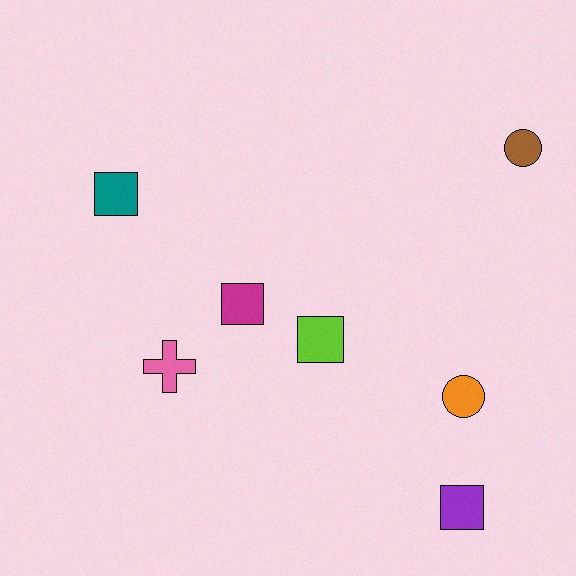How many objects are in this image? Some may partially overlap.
There are 7 objects.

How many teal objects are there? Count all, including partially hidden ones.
There is 1 teal object.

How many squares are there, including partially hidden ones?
There are 4 squares.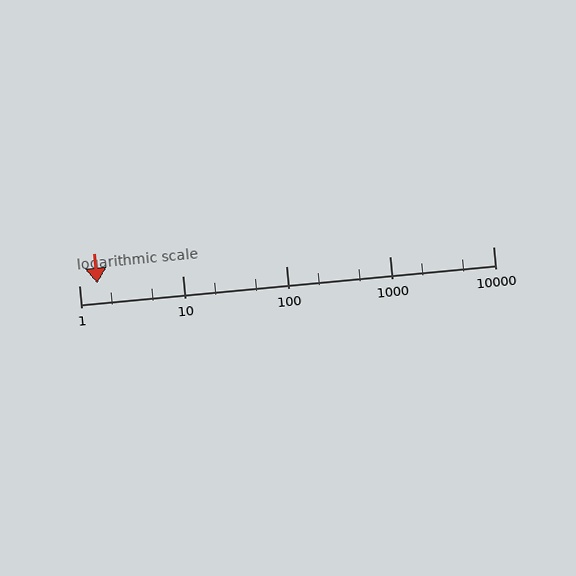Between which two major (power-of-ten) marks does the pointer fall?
The pointer is between 1 and 10.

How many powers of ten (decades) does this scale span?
The scale spans 4 decades, from 1 to 10000.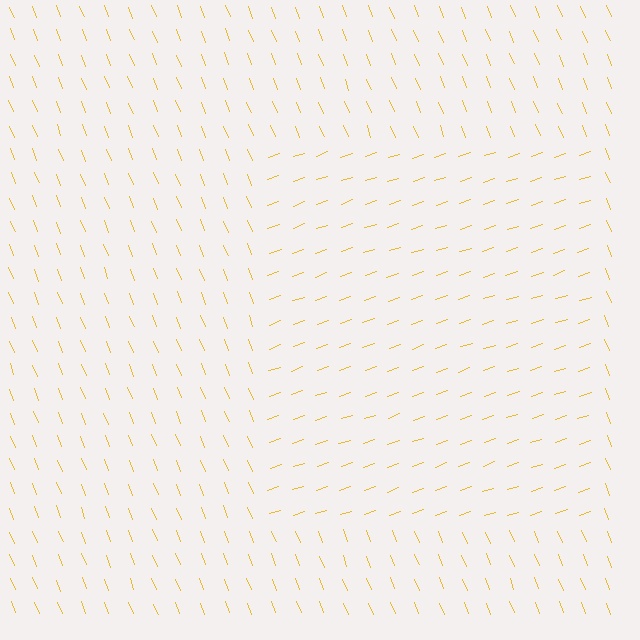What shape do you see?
I see a rectangle.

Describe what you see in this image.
The image is filled with small yellow line segments. A rectangle region in the image has lines oriented differently from the surrounding lines, creating a visible texture boundary.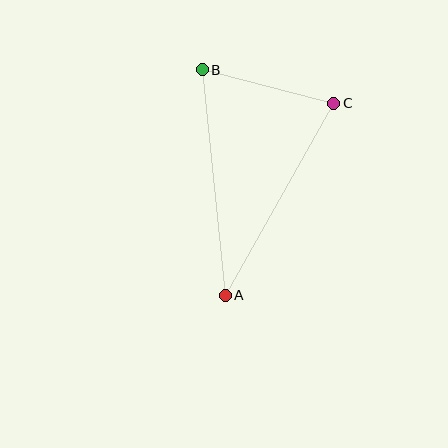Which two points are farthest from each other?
Points A and B are farthest from each other.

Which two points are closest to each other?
Points B and C are closest to each other.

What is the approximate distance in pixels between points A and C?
The distance between A and C is approximately 220 pixels.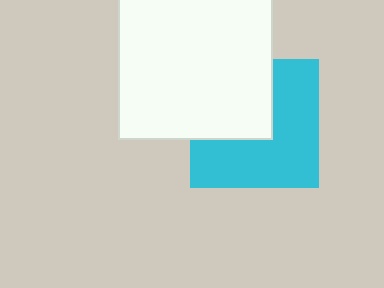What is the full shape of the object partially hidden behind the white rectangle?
The partially hidden object is a cyan square.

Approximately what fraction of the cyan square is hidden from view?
Roughly 40% of the cyan square is hidden behind the white rectangle.